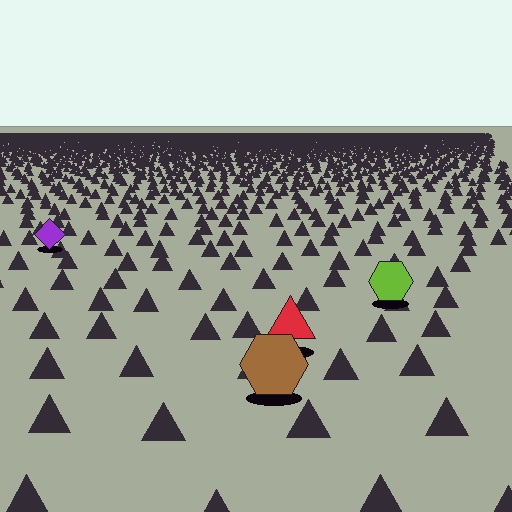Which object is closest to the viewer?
The brown hexagon is closest. The texture marks near it are larger and more spread out.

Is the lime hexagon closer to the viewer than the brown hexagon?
No. The brown hexagon is closer — you can tell from the texture gradient: the ground texture is coarser near it.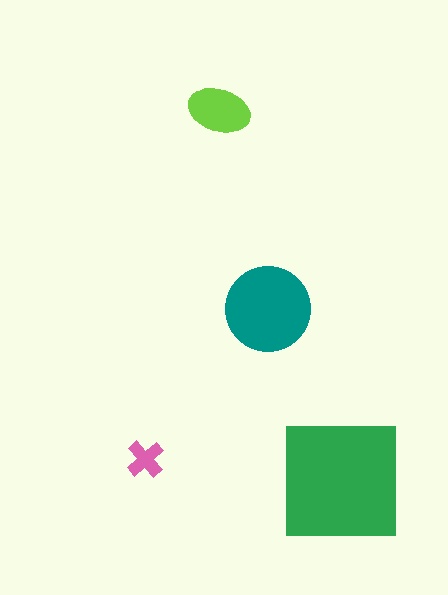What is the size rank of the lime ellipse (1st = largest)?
3rd.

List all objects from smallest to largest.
The pink cross, the lime ellipse, the teal circle, the green square.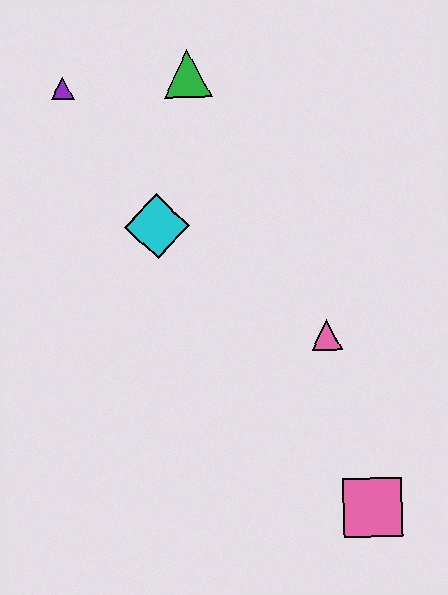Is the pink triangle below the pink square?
No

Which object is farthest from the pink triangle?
The purple triangle is farthest from the pink triangle.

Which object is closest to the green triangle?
The purple triangle is closest to the green triangle.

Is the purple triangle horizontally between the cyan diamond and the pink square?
No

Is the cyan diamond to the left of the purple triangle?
No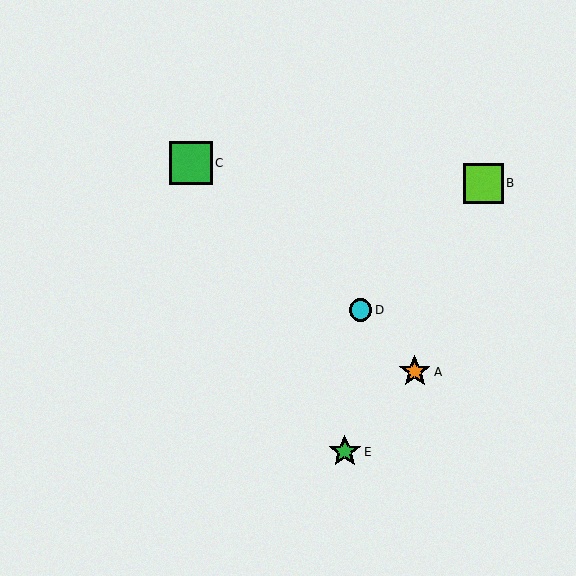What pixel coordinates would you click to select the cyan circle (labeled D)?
Click at (360, 310) to select the cyan circle D.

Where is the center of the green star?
The center of the green star is at (345, 452).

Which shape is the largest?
The green square (labeled C) is the largest.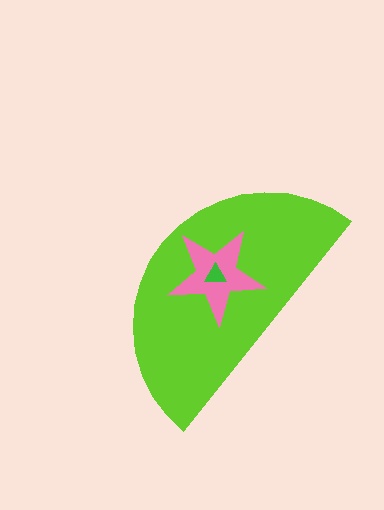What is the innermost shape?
The green triangle.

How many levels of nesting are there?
3.